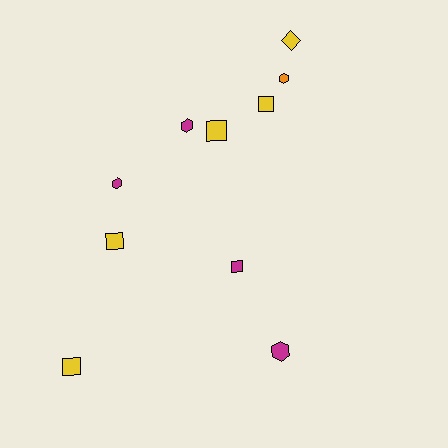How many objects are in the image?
There are 10 objects.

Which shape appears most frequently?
Square, with 5 objects.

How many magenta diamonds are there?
There are no magenta diamonds.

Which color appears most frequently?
Yellow, with 5 objects.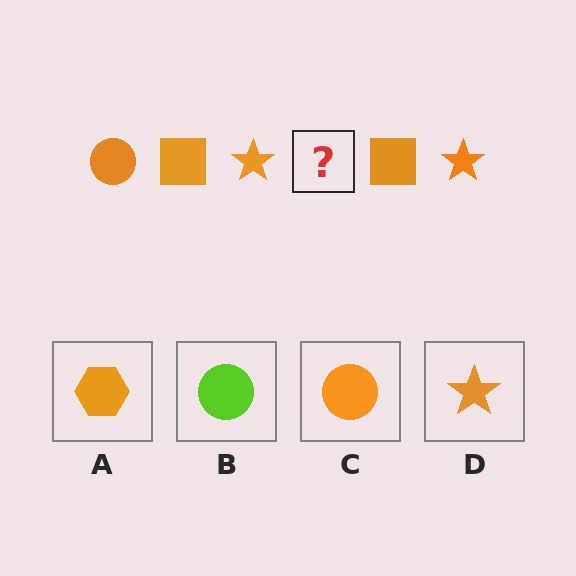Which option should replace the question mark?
Option C.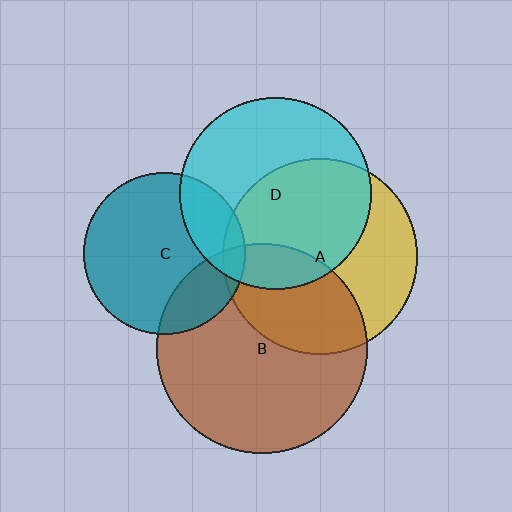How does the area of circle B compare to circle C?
Approximately 1.7 times.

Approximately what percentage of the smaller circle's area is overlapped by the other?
Approximately 15%.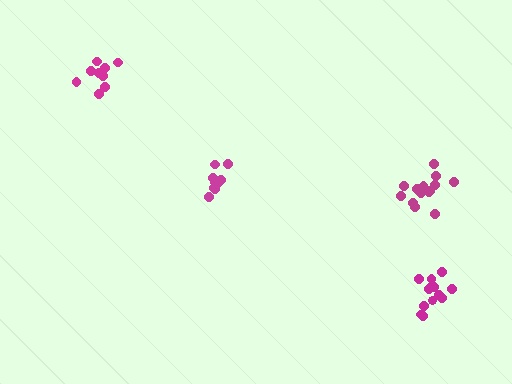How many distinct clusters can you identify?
There are 4 distinct clusters.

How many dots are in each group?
Group 1: 9 dots, Group 2: 13 dots, Group 3: 9 dots, Group 4: 14 dots (45 total).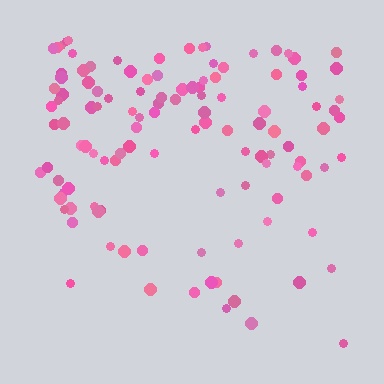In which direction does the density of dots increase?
From bottom to top, with the top side densest.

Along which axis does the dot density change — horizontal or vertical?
Vertical.